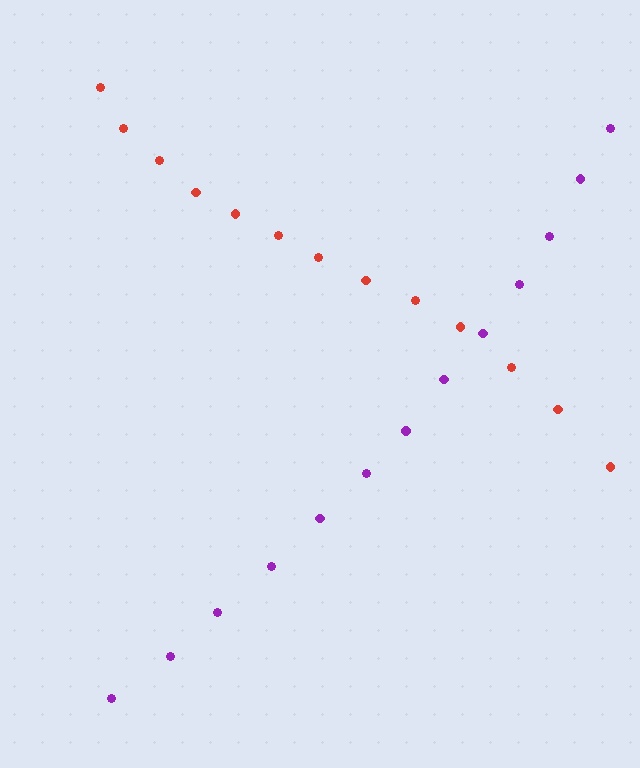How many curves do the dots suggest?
There are 2 distinct paths.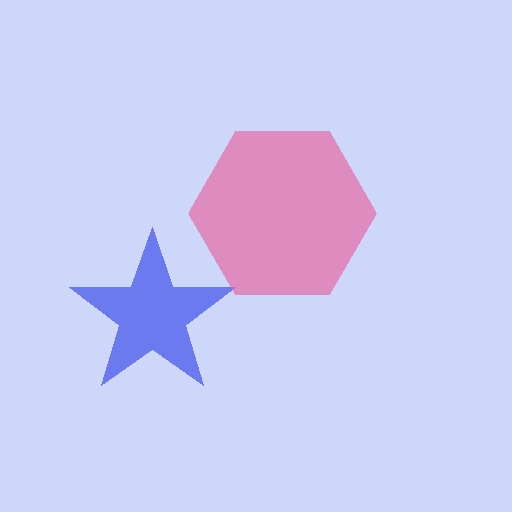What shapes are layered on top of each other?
The layered shapes are: a blue star, a pink hexagon.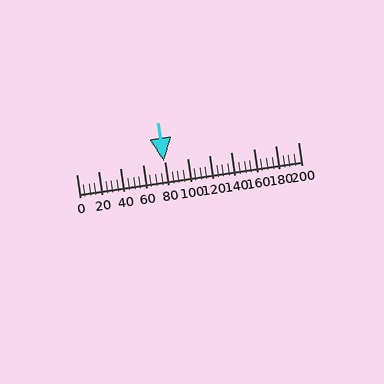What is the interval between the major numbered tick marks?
The major tick marks are spaced 20 units apart.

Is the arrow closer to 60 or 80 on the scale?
The arrow is closer to 80.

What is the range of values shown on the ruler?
The ruler shows values from 0 to 200.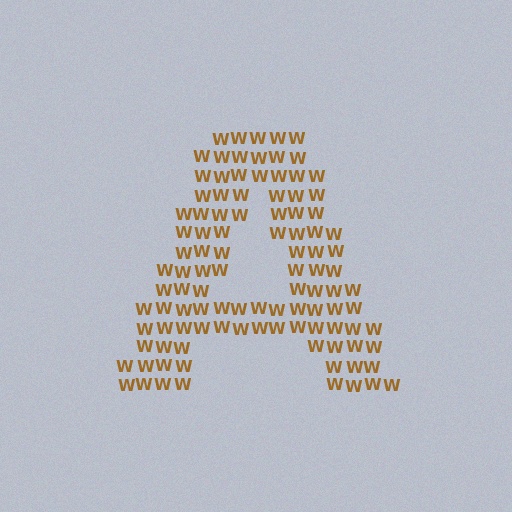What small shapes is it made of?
It is made of small letter W's.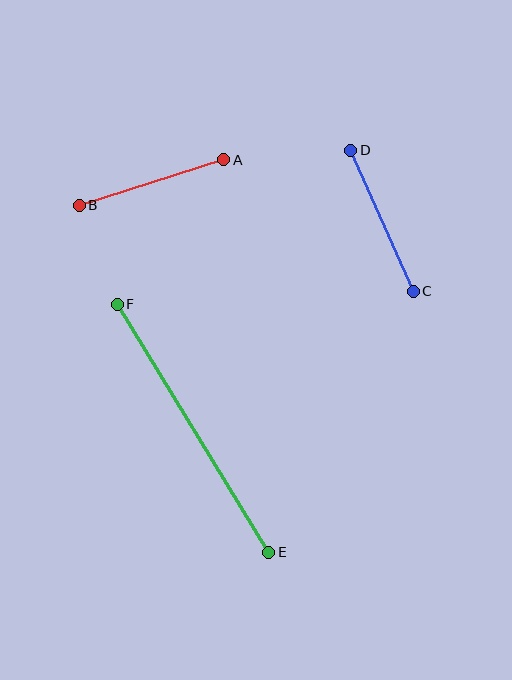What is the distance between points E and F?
The distance is approximately 291 pixels.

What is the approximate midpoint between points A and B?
The midpoint is at approximately (151, 182) pixels.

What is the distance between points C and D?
The distance is approximately 154 pixels.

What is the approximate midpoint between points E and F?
The midpoint is at approximately (193, 428) pixels.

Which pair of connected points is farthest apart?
Points E and F are farthest apart.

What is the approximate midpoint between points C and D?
The midpoint is at approximately (382, 221) pixels.